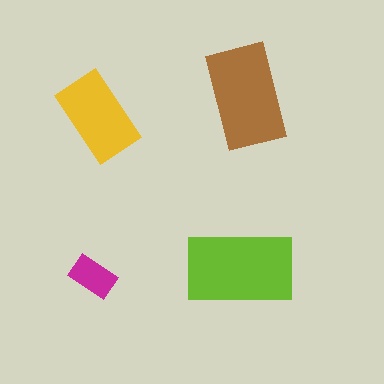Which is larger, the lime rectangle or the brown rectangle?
The lime one.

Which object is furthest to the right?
The brown rectangle is rightmost.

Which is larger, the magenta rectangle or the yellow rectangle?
The yellow one.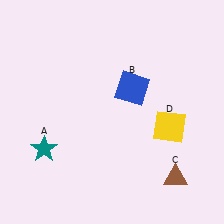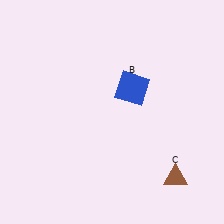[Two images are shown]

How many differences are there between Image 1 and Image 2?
There are 2 differences between the two images.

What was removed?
The teal star (A), the yellow square (D) were removed in Image 2.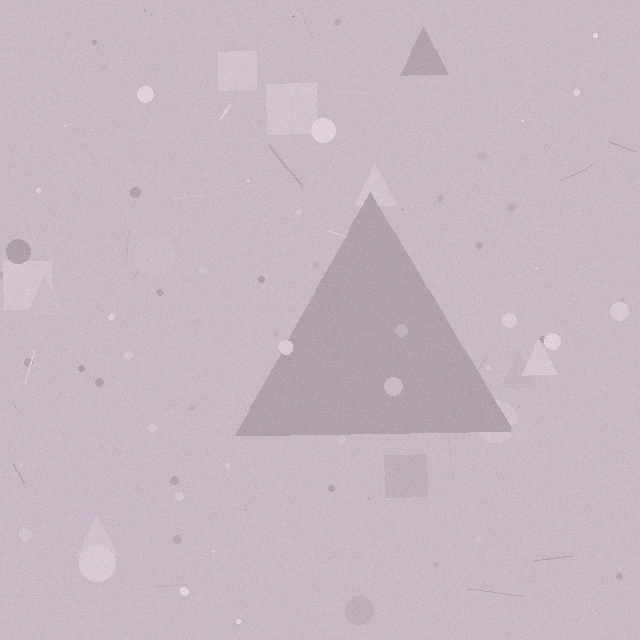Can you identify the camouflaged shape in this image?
The camouflaged shape is a triangle.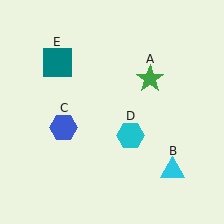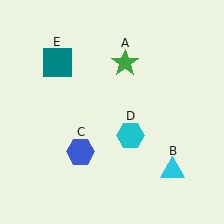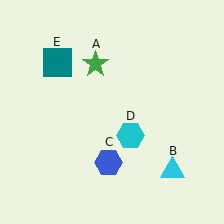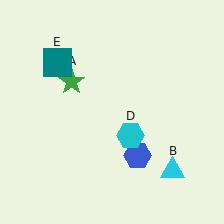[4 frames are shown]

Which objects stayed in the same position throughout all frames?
Cyan triangle (object B) and cyan hexagon (object D) and teal square (object E) remained stationary.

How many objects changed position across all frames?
2 objects changed position: green star (object A), blue hexagon (object C).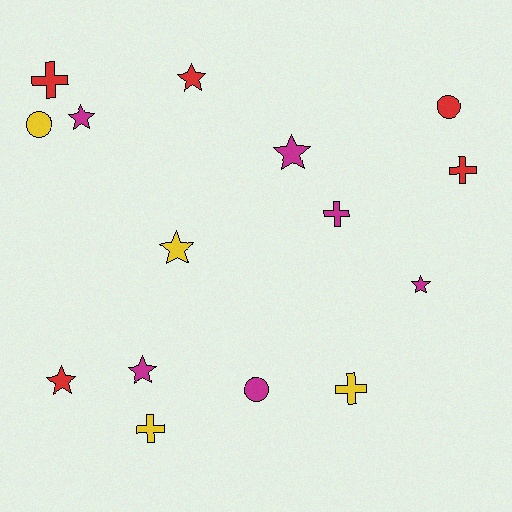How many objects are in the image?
There are 15 objects.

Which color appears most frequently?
Magenta, with 6 objects.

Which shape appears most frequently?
Star, with 7 objects.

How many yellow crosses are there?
There are 2 yellow crosses.